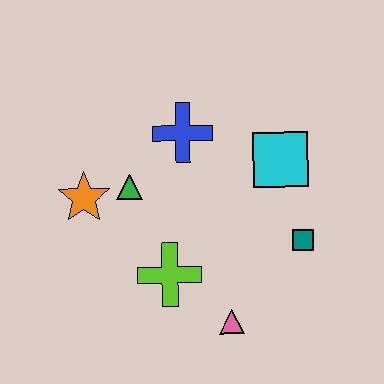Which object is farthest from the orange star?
The teal square is farthest from the orange star.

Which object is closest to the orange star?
The green triangle is closest to the orange star.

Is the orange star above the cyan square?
No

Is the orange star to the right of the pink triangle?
No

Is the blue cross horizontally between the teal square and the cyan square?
No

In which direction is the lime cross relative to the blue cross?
The lime cross is below the blue cross.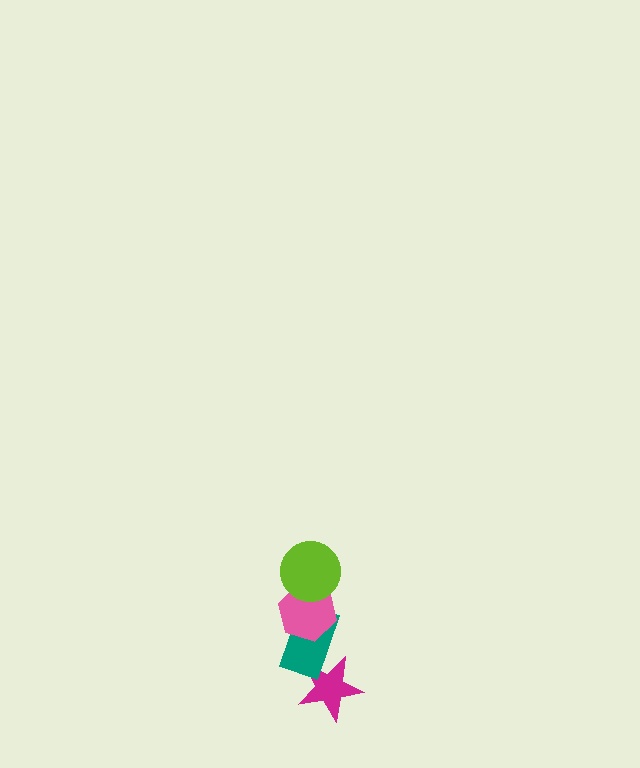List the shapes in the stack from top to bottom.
From top to bottom: the lime circle, the pink hexagon, the teal rectangle, the magenta star.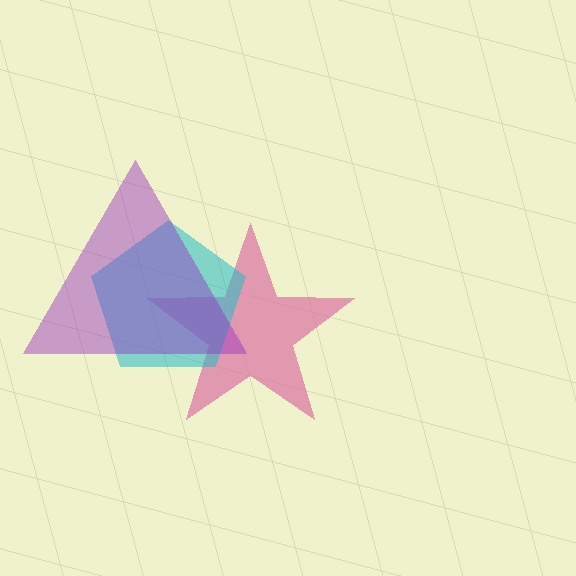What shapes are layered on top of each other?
The layered shapes are: a pink star, a cyan pentagon, a purple triangle.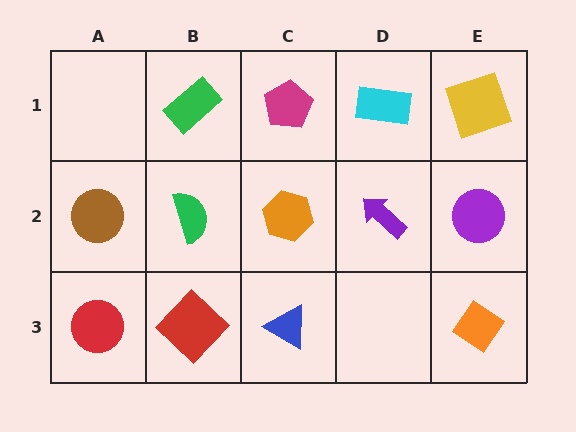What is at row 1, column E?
A yellow square.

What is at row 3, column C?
A blue triangle.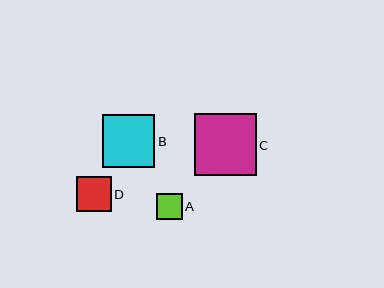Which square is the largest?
Square C is the largest with a size of approximately 62 pixels.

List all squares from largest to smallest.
From largest to smallest: C, B, D, A.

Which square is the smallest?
Square A is the smallest with a size of approximately 25 pixels.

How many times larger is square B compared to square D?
Square B is approximately 1.5 times the size of square D.